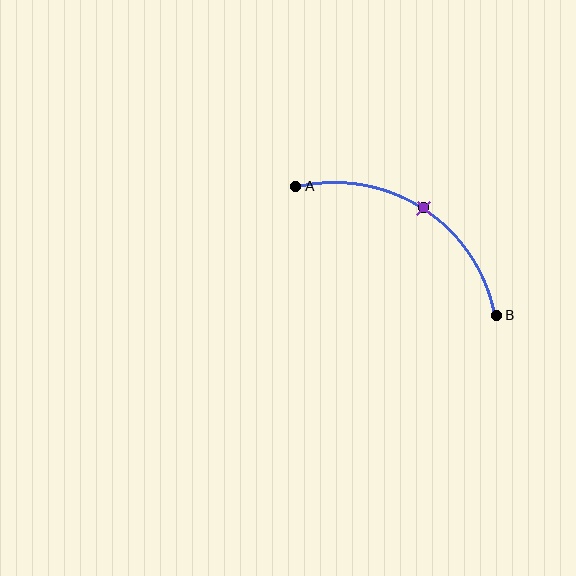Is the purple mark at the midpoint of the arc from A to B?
Yes. The purple mark lies on the arc at equal arc-length from both A and B — it is the arc midpoint.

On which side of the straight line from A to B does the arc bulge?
The arc bulges above the straight line connecting A and B.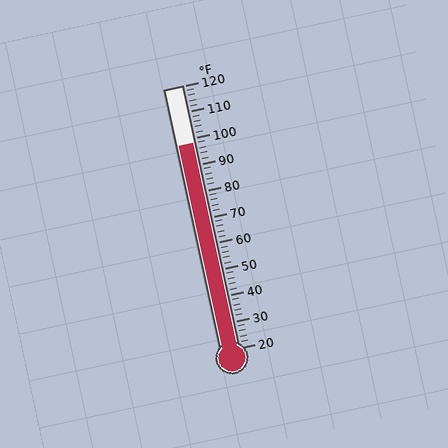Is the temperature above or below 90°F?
The temperature is above 90°F.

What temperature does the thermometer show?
The thermometer shows approximately 98°F.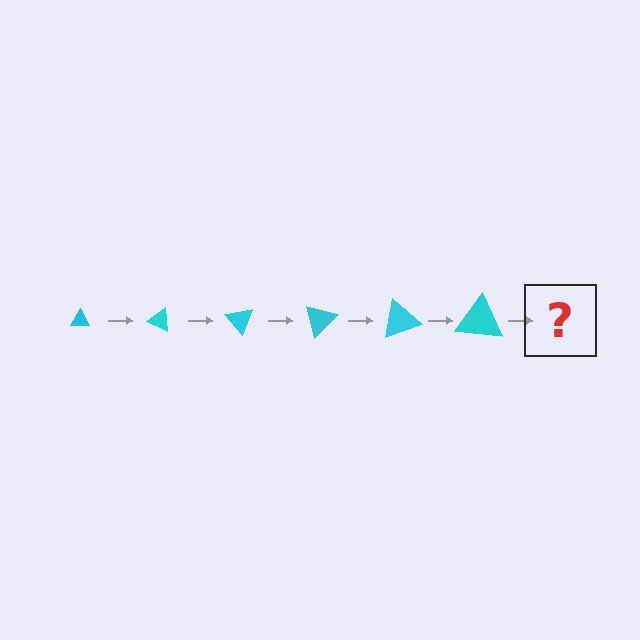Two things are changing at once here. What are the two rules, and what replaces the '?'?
The two rules are that the triangle grows larger each step and it rotates 25 degrees each step. The '?' should be a triangle, larger than the previous one and rotated 150 degrees from the start.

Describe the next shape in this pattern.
It should be a triangle, larger than the previous one and rotated 150 degrees from the start.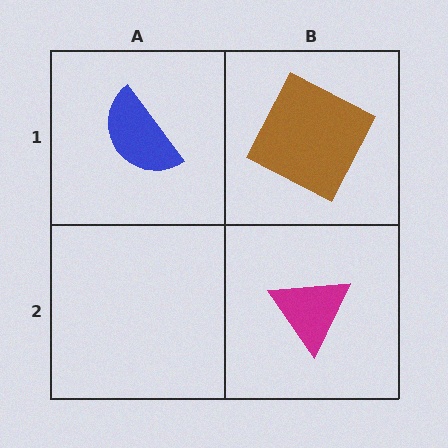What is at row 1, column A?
A blue semicircle.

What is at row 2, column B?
A magenta triangle.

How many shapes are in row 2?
1 shape.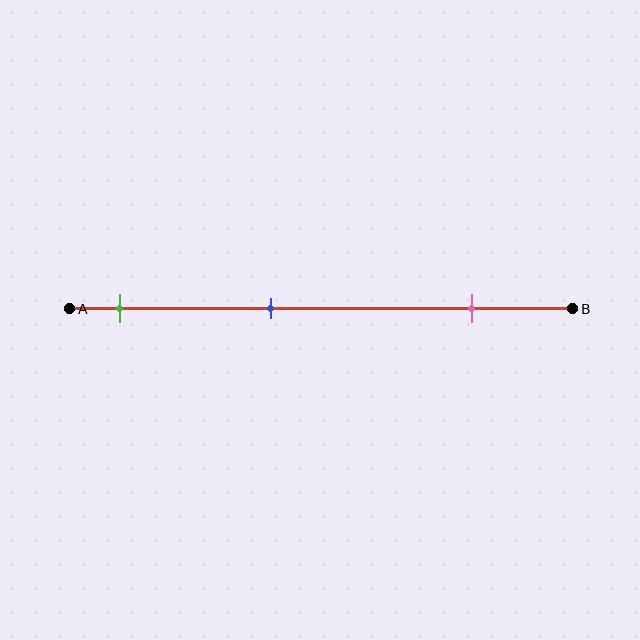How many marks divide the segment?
There are 3 marks dividing the segment.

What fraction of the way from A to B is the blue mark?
The blue mark is approximately 40% (0.4) of the way from A to B.